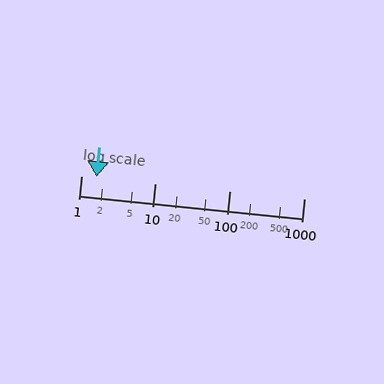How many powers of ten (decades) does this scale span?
The scale spans 3 decades, from 1 to 1000.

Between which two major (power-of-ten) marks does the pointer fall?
The pointer is between 1 and 10.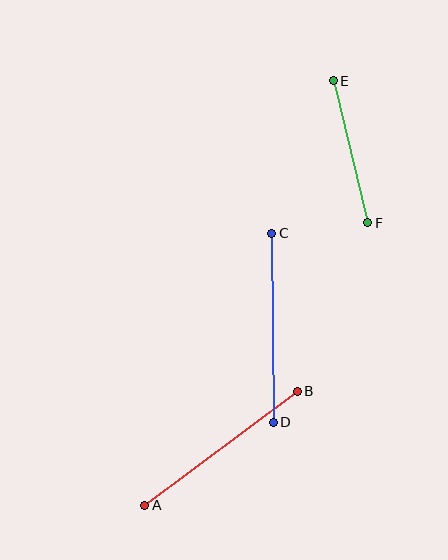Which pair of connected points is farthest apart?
Points A and B are farthest apart.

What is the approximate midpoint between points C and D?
The midpoint is at approximately (272, 328) pixels.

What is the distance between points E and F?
The distance is approximately 146 pixels.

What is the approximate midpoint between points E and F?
The midpoint is at approximately (351, 152) pixels.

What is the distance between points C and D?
The distance is approximately 189 pixels.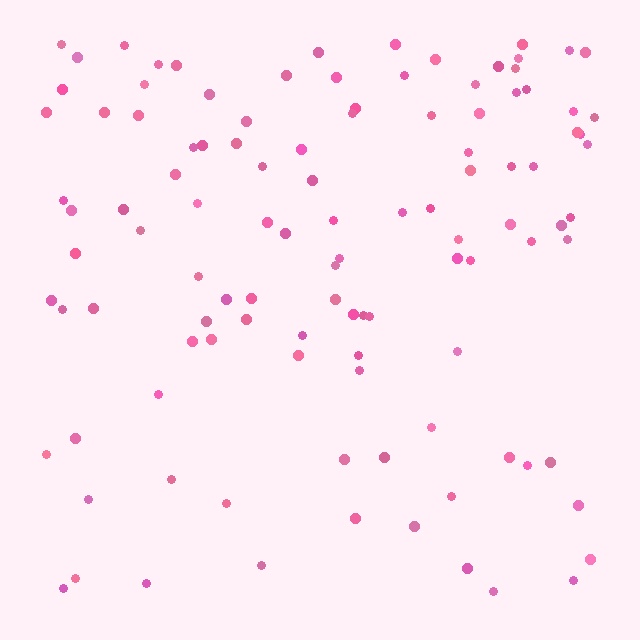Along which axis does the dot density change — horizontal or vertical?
Vertical.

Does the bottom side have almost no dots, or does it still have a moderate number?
Still a moderate number, just noticeably fewer than the top.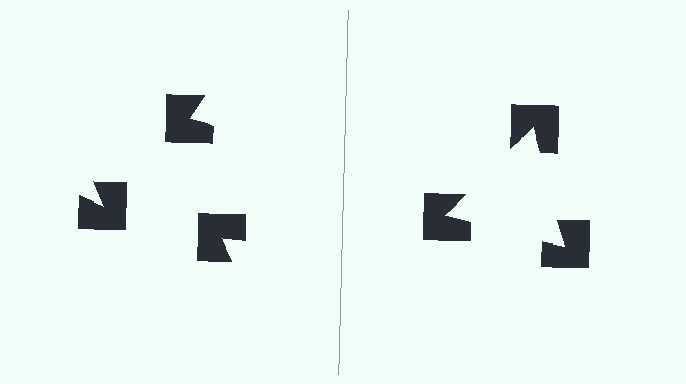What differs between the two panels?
The notched squares are positioned identically on both sides; only the wedge orientations differ. On the right they align to a triangle; on the left they are misaligned.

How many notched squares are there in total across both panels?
6 — 3 on each side.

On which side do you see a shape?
An illusory triangle appears on the right side. On the left side the wedge cuts are rotated, so no coherent shape forms.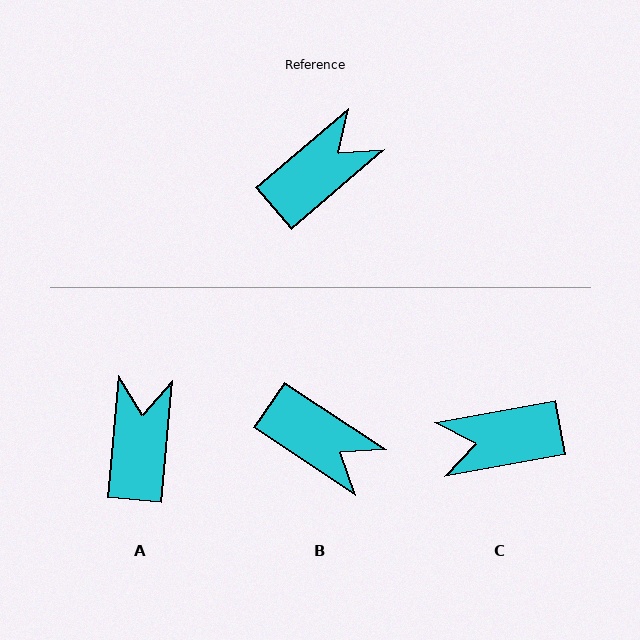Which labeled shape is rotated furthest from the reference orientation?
C, about 150 degrees away.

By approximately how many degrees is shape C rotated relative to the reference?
Approximately 150 degrees counter-clockwise.